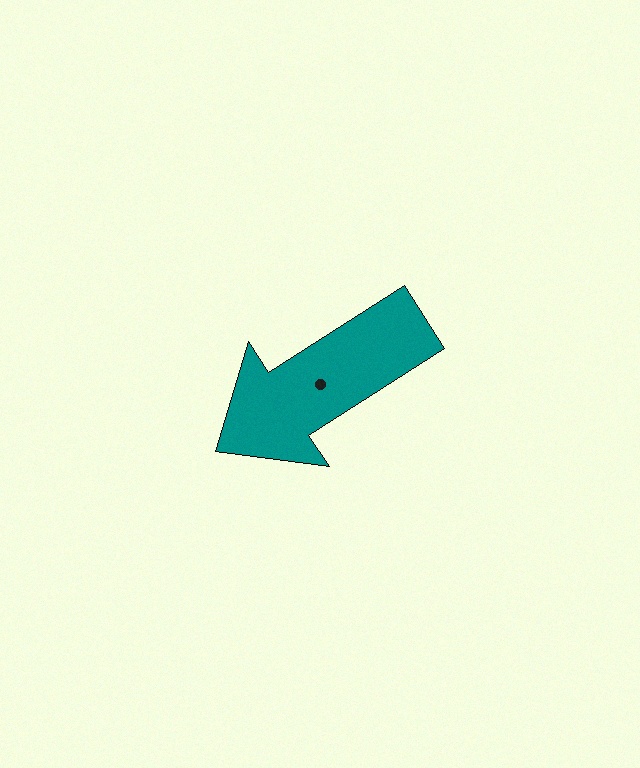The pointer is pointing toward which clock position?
Roughly 8 o'clock.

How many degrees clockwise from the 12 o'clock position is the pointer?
Approximately 237 degrees.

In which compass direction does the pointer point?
Southwest.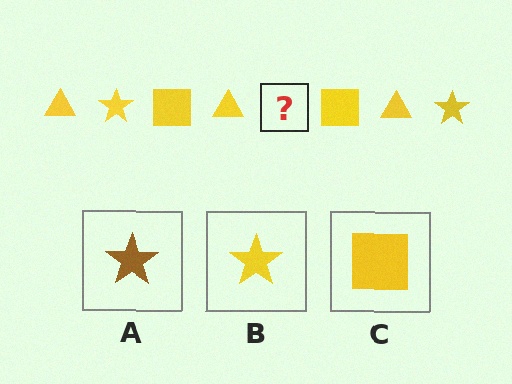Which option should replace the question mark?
Option B.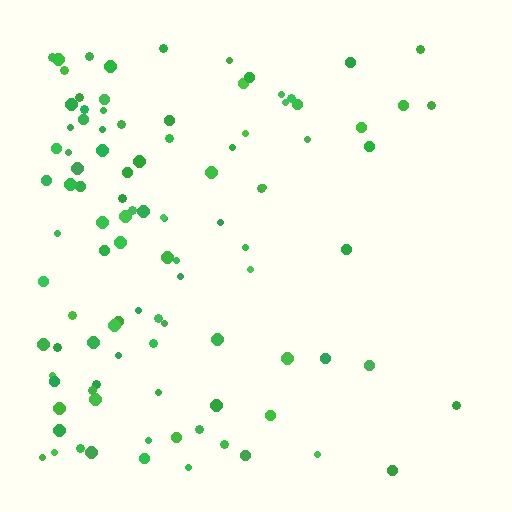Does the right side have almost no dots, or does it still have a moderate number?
Still a moderate number, just noticeably fewer than the left.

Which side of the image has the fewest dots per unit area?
The right.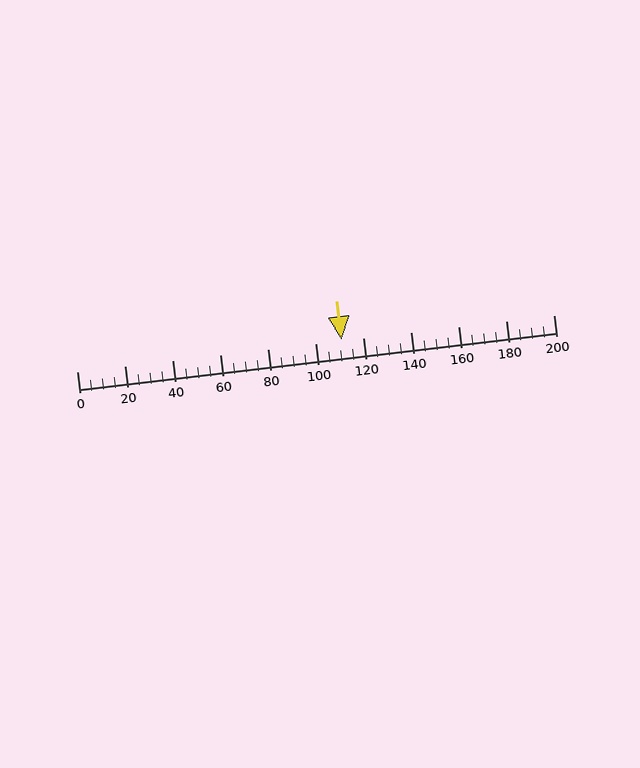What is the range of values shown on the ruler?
The ruler shows values from 0 to 200.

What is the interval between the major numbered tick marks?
The major tick marks are spaced 20 units apart.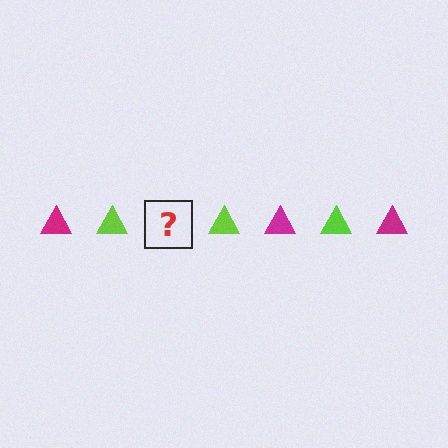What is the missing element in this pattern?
The missing element is a magenta triangle.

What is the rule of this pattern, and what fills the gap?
The rule is that the pattern cycles through magenta, lime triangles. The gap should be filled with a magenta triangle.